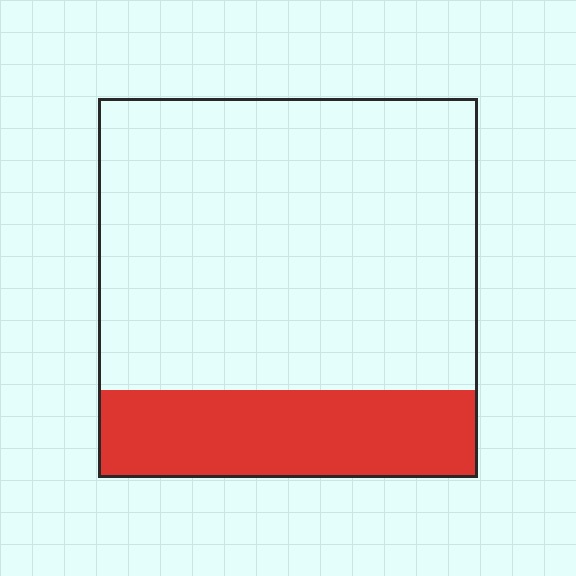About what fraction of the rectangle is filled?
About one quarter (1/4).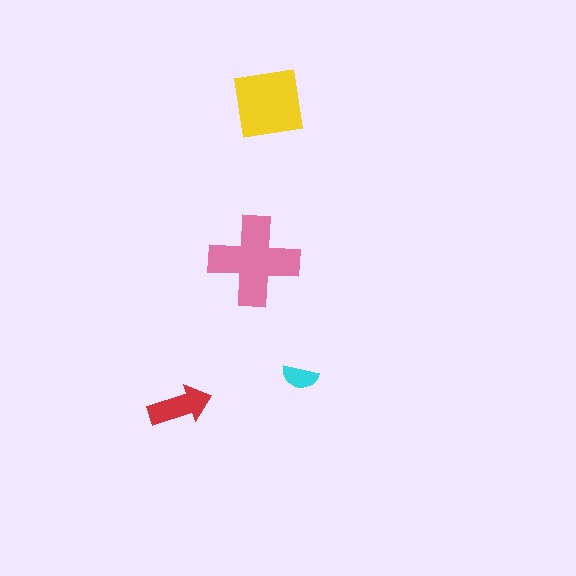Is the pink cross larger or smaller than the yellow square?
Larger.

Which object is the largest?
The pink cross.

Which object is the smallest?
The cyan semicircle.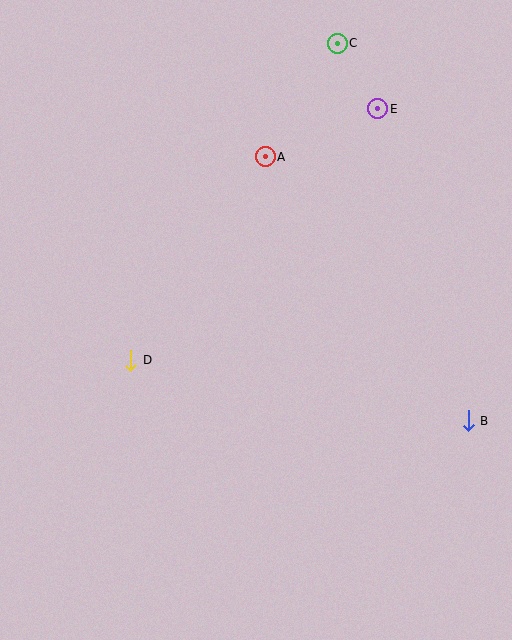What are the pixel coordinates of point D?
Point D is at (131, 360).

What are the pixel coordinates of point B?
Point B is at (468, 421).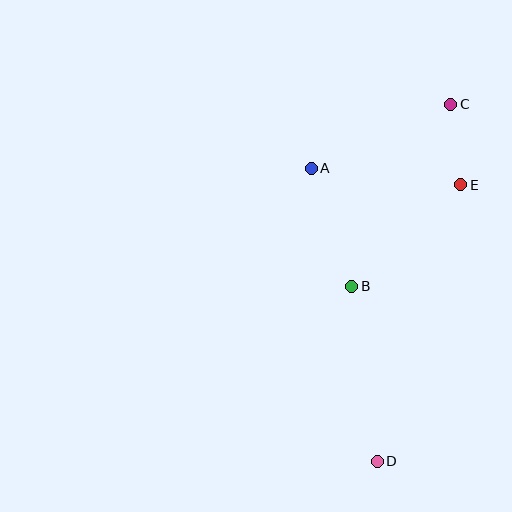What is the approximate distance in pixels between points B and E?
The distance between B and E is approximately 149 pixels.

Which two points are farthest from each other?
Points C and D are farthest from each other.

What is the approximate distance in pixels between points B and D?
The distance between B and D is approximately 177 pixels.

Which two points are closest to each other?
Points C and E are closest to each other.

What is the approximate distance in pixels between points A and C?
The distance between A and C is approximately 153 pixels.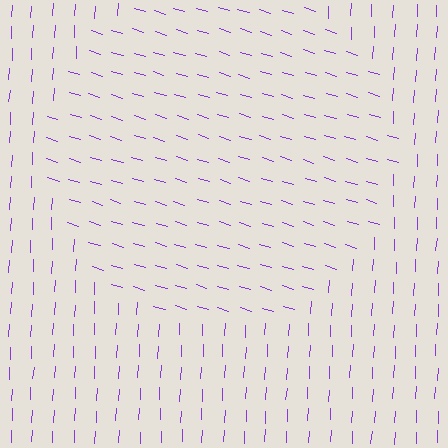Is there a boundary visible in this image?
Yes, there is a texture boundary formed by a change in line orientation.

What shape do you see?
I see a circle.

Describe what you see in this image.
The image is filled with small purple line segments. A circle region in the image has lines oriented differently from the surrounding lines, creating a visible texture boundary.